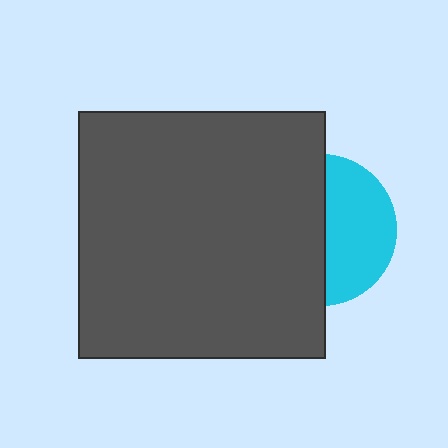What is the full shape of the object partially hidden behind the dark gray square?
The partially hidden object is a cyan circle.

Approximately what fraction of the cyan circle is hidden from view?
Roughly 54% of the cyan circle is hidden behind the dark gray square.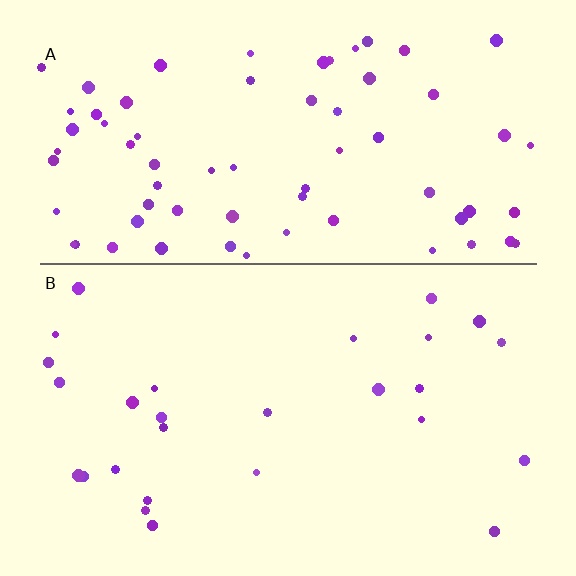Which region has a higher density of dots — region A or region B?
A (the top).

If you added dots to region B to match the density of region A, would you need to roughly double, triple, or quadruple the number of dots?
Approximately triple.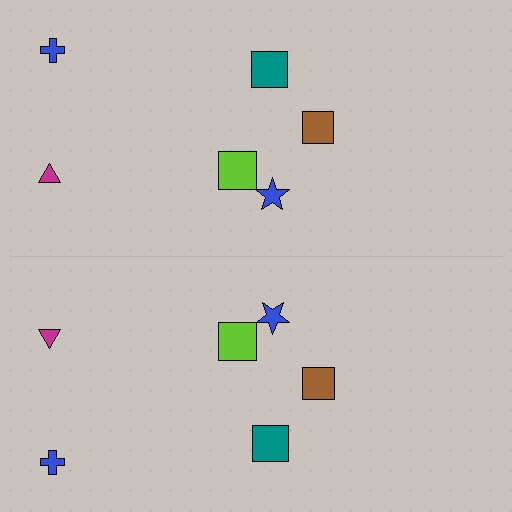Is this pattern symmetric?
Yes, this pattern has bilateral (reflection) symmetry.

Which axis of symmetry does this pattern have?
The pattern has a horizontal axis of symmetry running through the center of the image.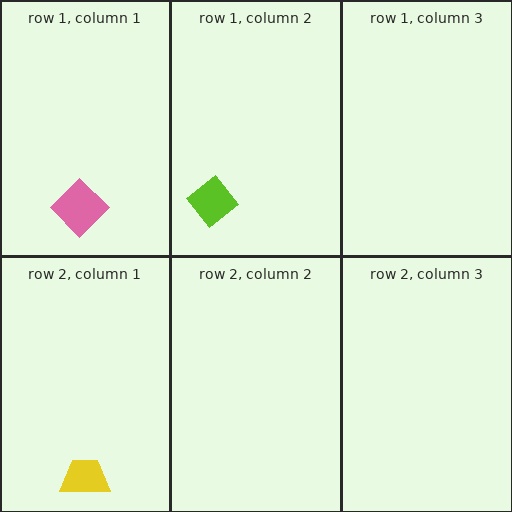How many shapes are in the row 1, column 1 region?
1.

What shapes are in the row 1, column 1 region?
The pink diamond.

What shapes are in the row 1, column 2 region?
The lime diamond.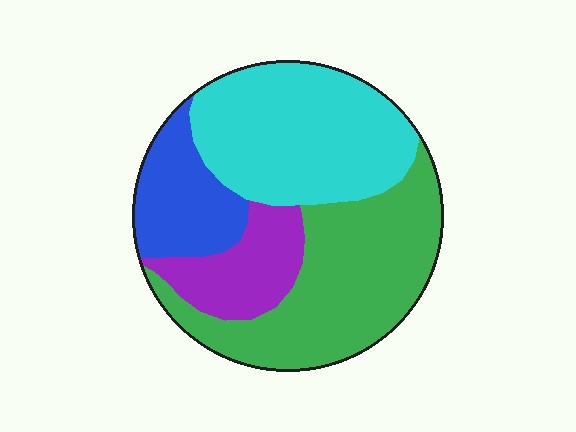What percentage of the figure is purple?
Purple takes up about one eighth (1/8) of the figure.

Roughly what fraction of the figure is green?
Green covers about 35% of the figure.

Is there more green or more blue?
Green.